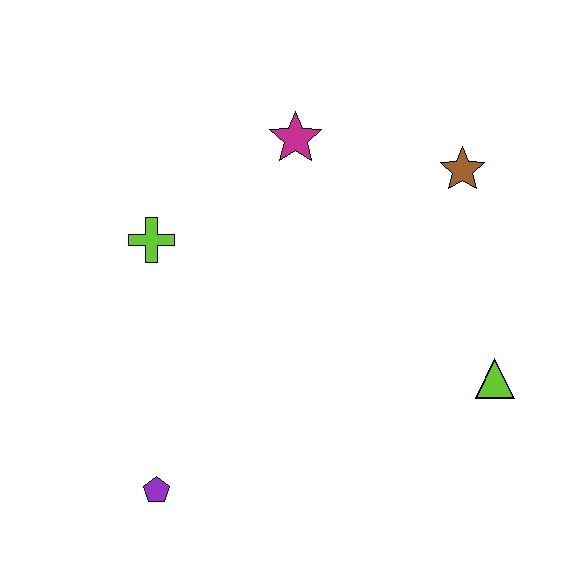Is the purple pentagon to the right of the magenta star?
No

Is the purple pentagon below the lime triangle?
Yes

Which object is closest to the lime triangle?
The brown star is closest to the lime triangle.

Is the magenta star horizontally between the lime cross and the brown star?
Yes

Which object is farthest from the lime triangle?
The lime cross is farthest from the lime triangle.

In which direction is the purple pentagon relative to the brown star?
The purple pentagon is below the brown star.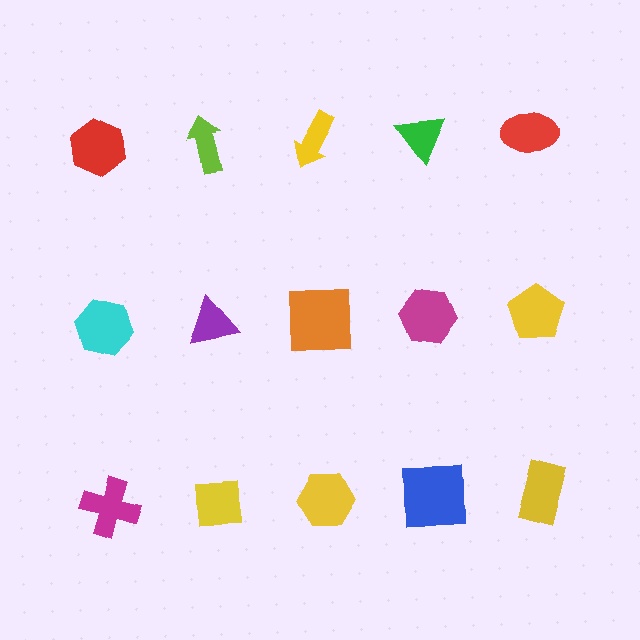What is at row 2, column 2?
A purple triangle.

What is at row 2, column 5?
A yellow pentagon.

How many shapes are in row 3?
5 shapes.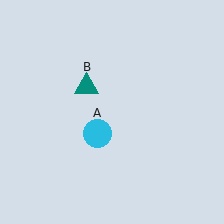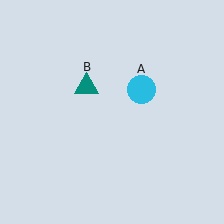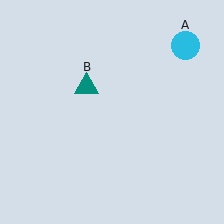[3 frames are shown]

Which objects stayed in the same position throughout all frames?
Teal triangle (object B) remained stationary.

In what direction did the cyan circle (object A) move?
The cyan circle (object A) moved up and to the right.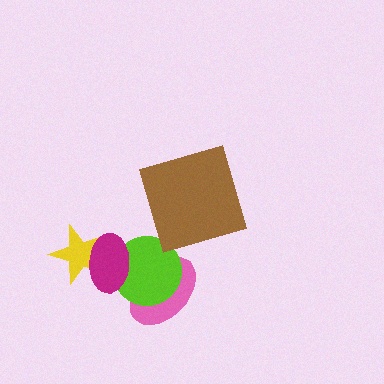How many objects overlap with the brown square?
0 objects overlap with the brown square.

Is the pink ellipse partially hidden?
Yes, it is partially covered by another shape.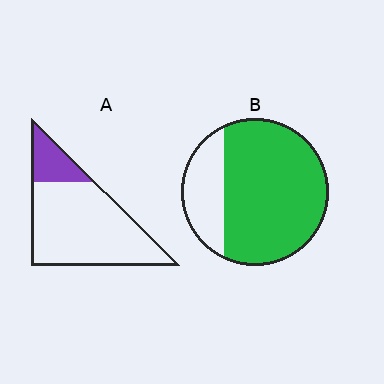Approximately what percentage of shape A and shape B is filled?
A is approximately 20% and B is approximately 75%.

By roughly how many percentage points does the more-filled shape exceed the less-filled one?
By roughly 55 percentage points (B over A).